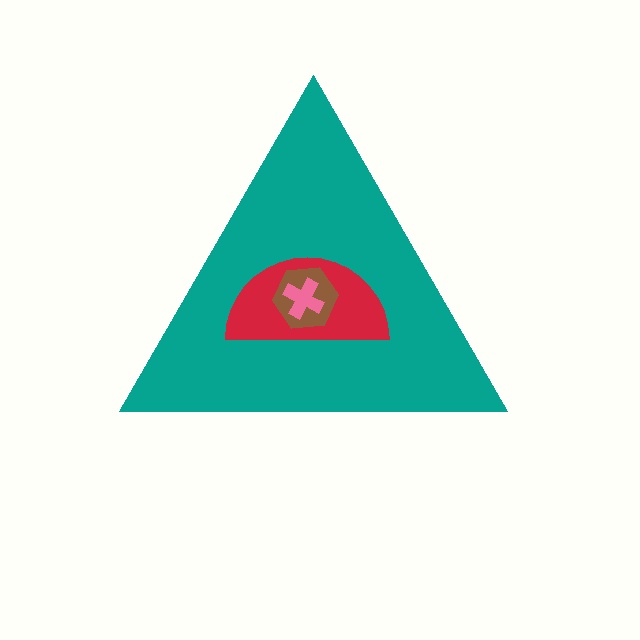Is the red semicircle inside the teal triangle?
Yes.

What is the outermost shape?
The teal triangle.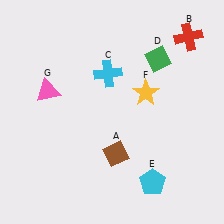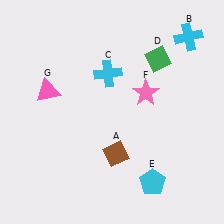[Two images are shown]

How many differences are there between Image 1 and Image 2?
There are 2 differences between the two images.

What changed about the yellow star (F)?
In Image 1, F is yellow. In Image 2, it changed to pink.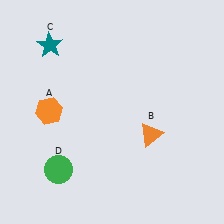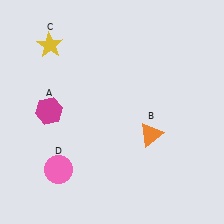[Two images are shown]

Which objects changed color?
A changed from orange to magenta. C changed from teal to yellow. D changed from green to pink.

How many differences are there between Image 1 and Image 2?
There are 3 differences between the two images.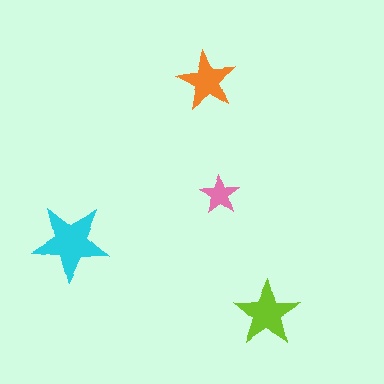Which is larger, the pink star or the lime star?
The lime one.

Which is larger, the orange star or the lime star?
The lime one.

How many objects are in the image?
There are 4 objects in the image.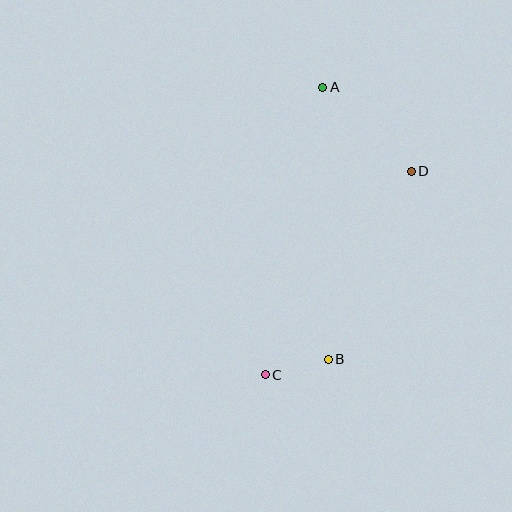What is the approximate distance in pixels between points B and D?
The distance between B and D is approximately 206 pixels.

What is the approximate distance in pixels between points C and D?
The distance between C and D is approximately 251 pixels.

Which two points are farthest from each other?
Points A and C are farthest from each other.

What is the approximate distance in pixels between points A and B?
The distance between A and B is approximately 272 pixels.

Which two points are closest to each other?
Points B and C are closest to each other.